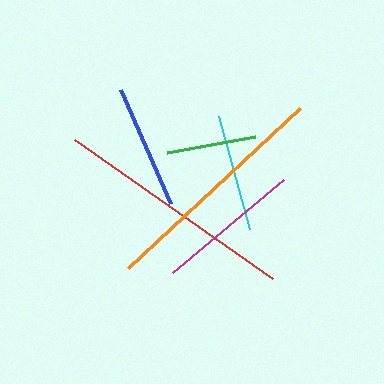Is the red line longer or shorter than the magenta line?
The red line is longer than the magenta line.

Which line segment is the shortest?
The green line is the shortest at approximately 89 pixels.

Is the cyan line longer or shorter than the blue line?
The blue line is longer than the cyan line.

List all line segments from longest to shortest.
From longest to shortest: red, orange, magenta, blue, cyan, green.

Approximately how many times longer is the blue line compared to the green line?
The blue line is approximately 1.4 times the length of the green line.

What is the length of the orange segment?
The orange segment is approximately 235 pixels long.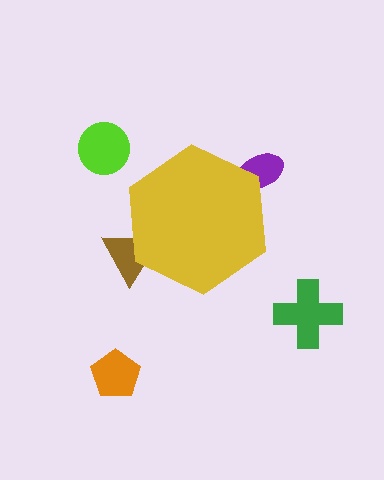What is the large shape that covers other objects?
A yellow hexagon.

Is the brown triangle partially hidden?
Yes, the brown triangle is partially hidden behind the yellow hexagon.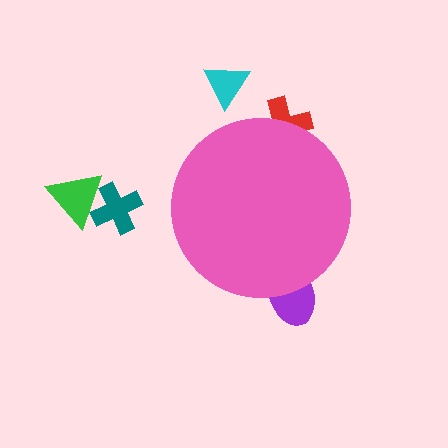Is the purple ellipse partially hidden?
Yes, the purple ellipse is partially hidden behind the pink circle.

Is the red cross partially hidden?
Yes, the red cross is partially hidden behind the pink circle.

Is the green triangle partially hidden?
No, the green triangle is fully visible.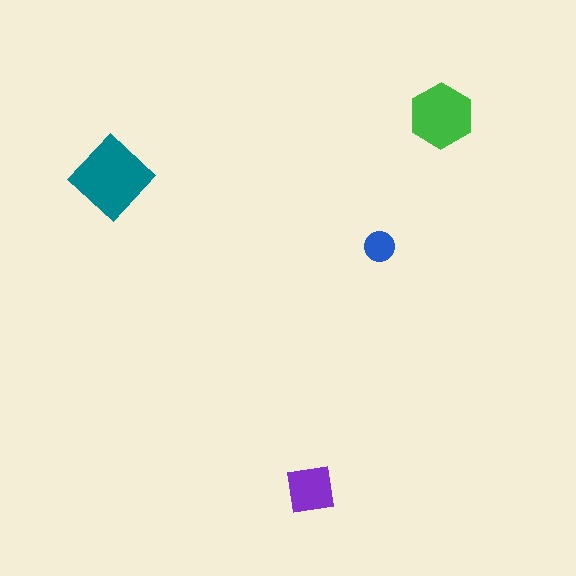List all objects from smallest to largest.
The blue circle, the purple square, the green hexagon, the teal diamond.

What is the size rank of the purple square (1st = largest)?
3rd.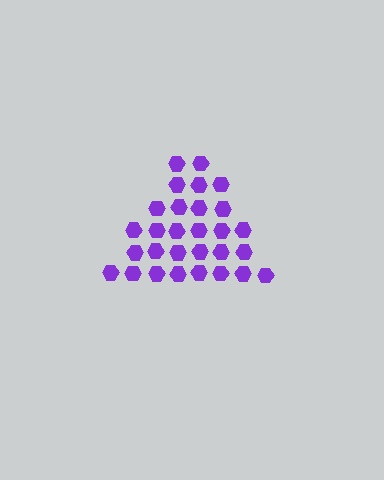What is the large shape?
The large shape is a triangle.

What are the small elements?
The small elements are hexagons.